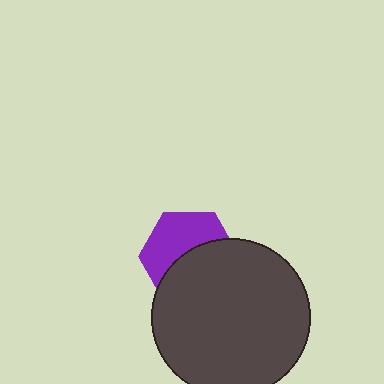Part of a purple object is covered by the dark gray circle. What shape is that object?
It is a hexagon.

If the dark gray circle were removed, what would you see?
You would see the complete purple hexagon.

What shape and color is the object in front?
The object in front is a dark gray circle.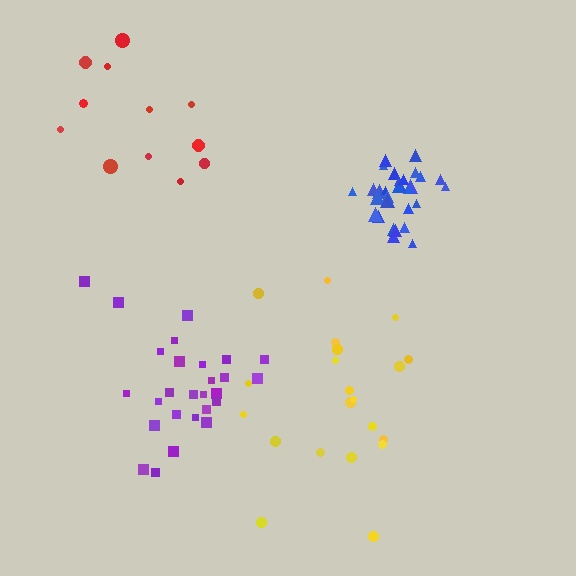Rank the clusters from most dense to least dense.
blue, purple, yellow, red.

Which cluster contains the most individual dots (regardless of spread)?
Blue (29).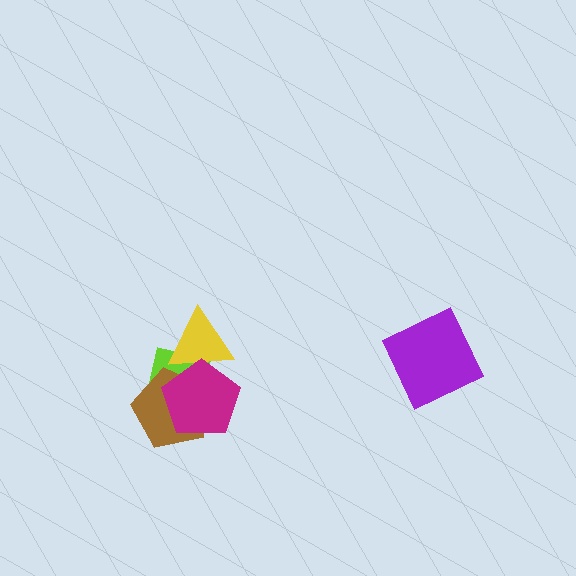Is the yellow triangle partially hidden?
Yes, it is partially covered by another shape.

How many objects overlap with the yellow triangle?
3 objects overlap with the yellow triangle.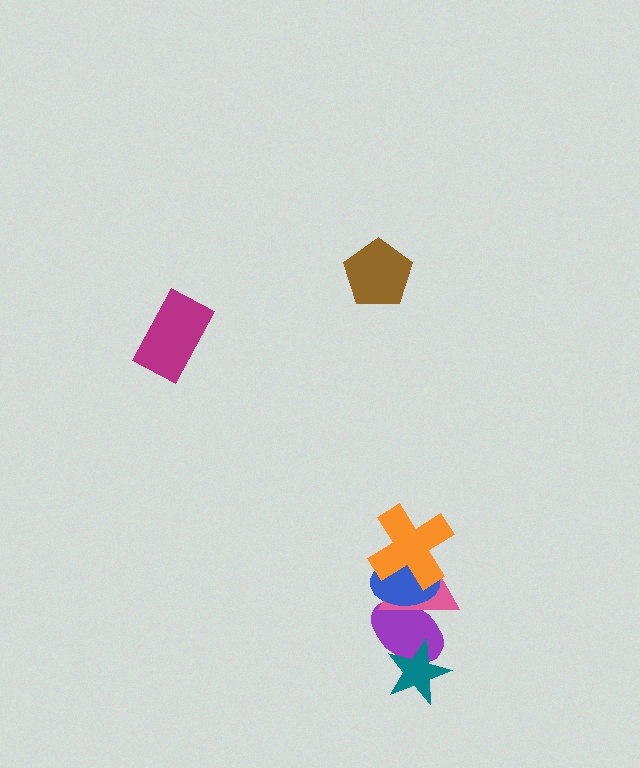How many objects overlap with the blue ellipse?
3 objects overlap with the blue ellipse.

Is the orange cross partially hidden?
No, no other shape covers it.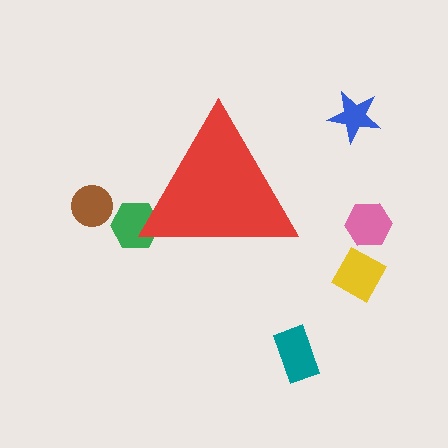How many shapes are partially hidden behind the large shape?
1 shape is partially hidden.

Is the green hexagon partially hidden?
Yes, the green hexagon is partially hidden behind the red triangle.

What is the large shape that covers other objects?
A red triangle.